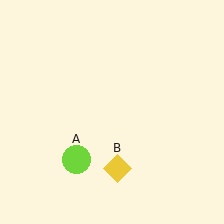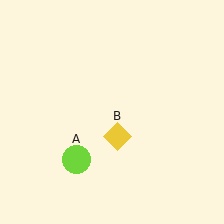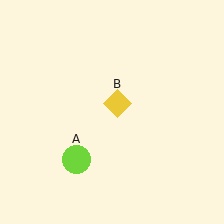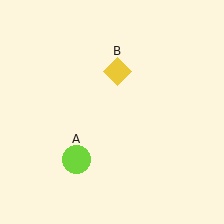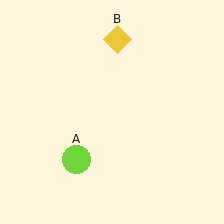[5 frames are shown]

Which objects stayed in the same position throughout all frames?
Lime circle (object A) remained stationary.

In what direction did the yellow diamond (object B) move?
The yellow diamond (object B) moved up.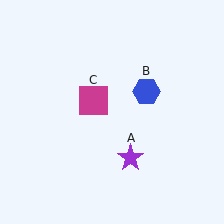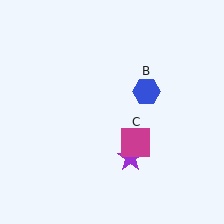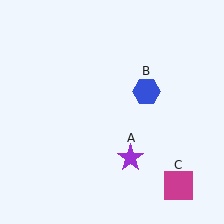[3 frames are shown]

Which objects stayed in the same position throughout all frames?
Purple star (object A) and blue hexagon (object B) remained stationary.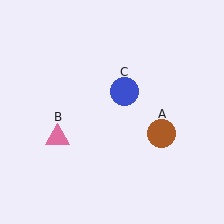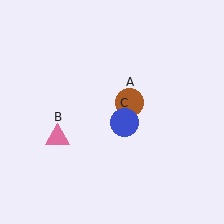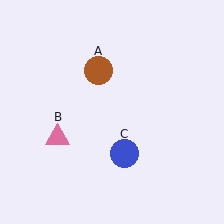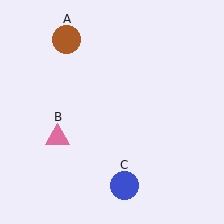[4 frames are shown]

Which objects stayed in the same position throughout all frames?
Pink triangle (object B) remained stationary.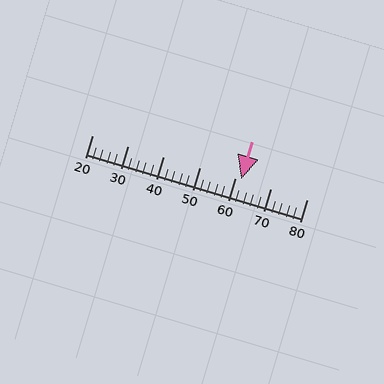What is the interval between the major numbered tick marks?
The major tick marks are spaced 10 units apart.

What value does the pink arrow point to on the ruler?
The pink arrow points to approximately 62.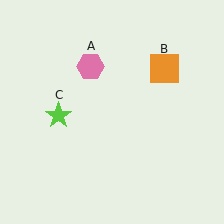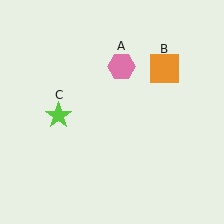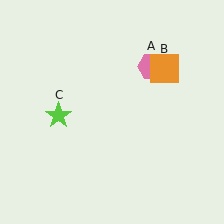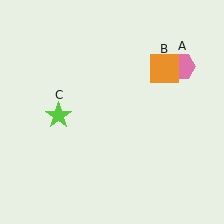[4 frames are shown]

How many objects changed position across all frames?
1 object changed position: pink hexagon (object A).